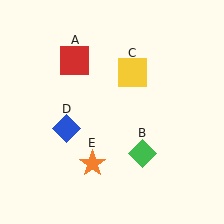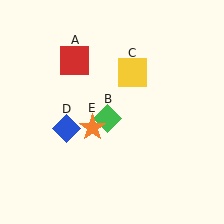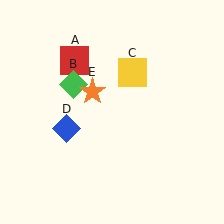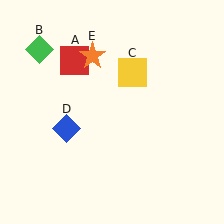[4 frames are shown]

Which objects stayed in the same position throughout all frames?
Red square (object A) and yellow square (object C) and blue diamond (object D) remained stationary.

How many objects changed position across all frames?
2 objects changed position: green diamond (object B), orange star (object E).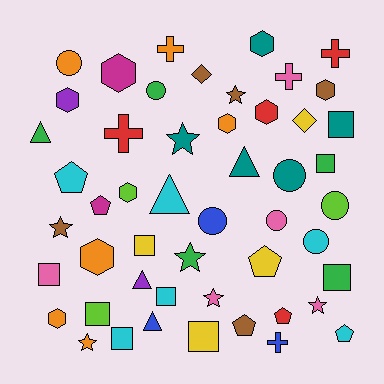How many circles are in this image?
There are 7 circles.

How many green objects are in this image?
There are 5 green objects.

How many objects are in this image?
There are 50 objects.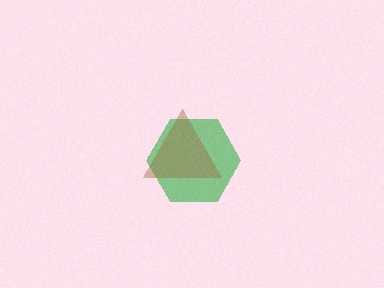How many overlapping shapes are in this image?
There are 2 overlapping shapes in the image.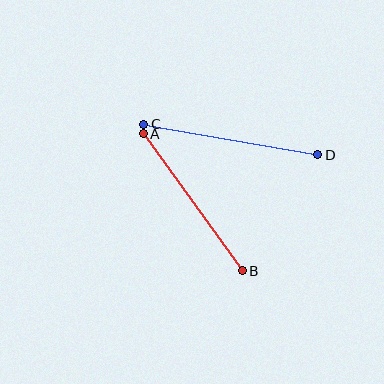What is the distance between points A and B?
The distance is approximately 169 pixels.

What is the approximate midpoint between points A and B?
The midpoint is at approximately (193, 202) pixels.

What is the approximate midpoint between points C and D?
The midpoint is at approximately (231, 140) pixels.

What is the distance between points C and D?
The distance is approximately 177 pixels.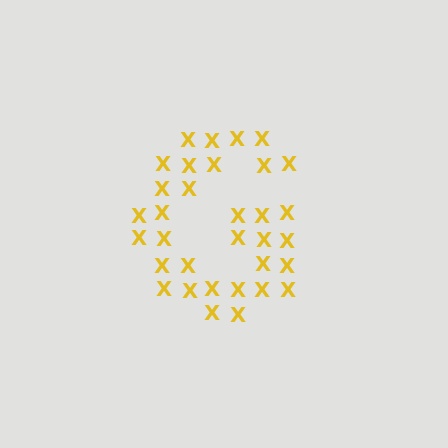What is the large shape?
The large shape is the letter G.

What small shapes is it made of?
It is made of small letter X's.